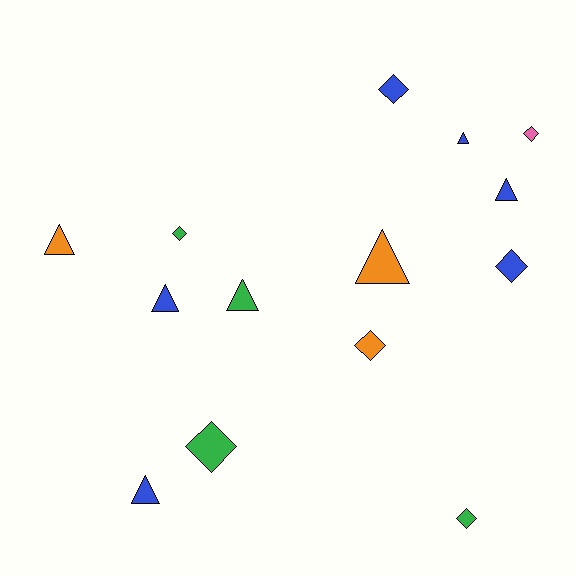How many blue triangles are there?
There are 4 blue triangles.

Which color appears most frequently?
Blue, with 6 objects.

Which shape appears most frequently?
Diamond, with 7 objects.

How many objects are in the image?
There are 14 objects.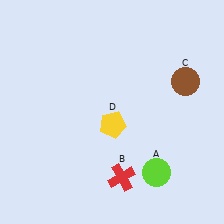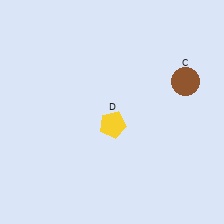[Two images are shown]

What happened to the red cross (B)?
The red cross (B) was removed in Image 2. It was in the bottom-right area of Image 1.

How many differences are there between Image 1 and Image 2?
There are 2 differences between the two images.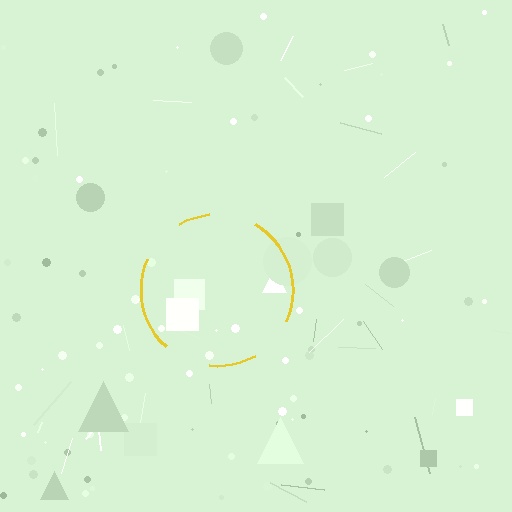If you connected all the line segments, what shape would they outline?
They would outline a circle.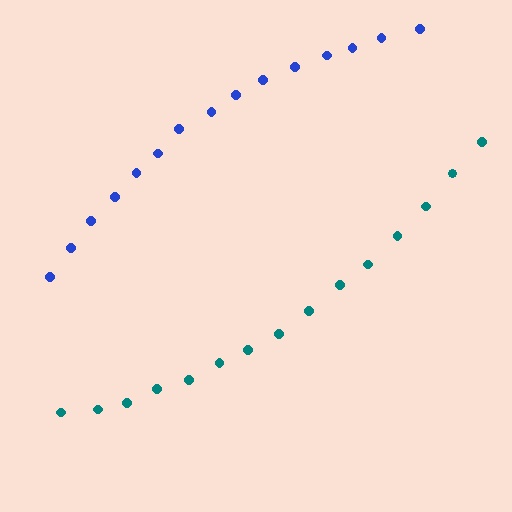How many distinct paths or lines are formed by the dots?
There are 2 distinct paths.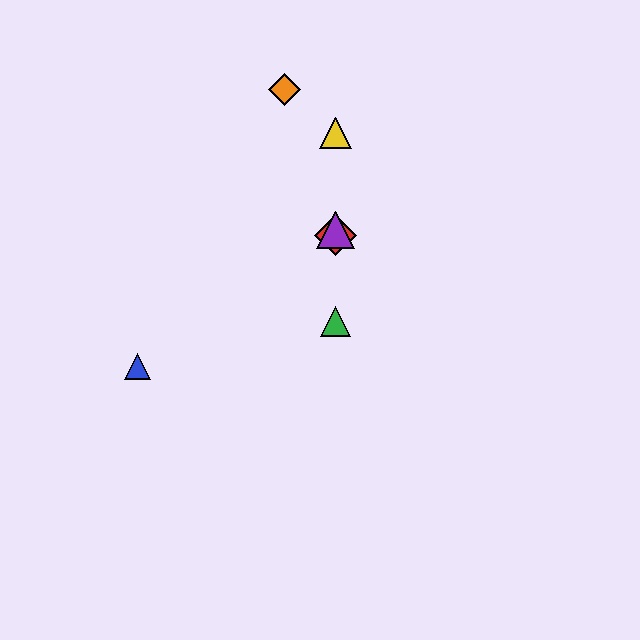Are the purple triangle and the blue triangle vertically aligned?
No, the purple triangle is at x≈336 and the blue triangle is at x≈138.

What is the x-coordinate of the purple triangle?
The purple triangle is at x≈336.